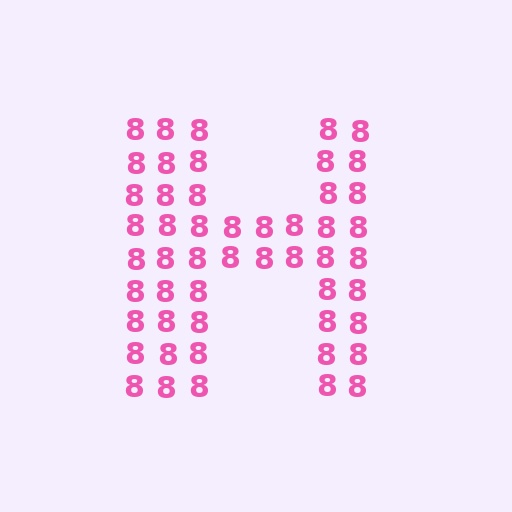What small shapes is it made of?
It is made of small digit 8's.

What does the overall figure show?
The overall figure shows the letter H.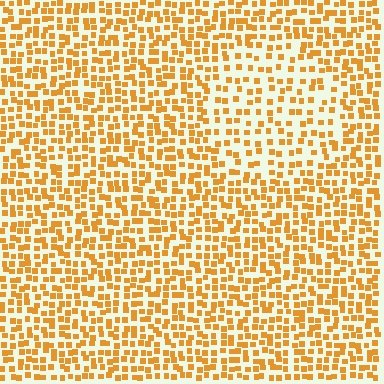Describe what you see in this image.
The image contains small orange elements arranged at two different densities. A circle-shaped region is visible where the elements are less densely packed than the surrounding area.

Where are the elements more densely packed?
The elements are more densely packed outside the circle boundary.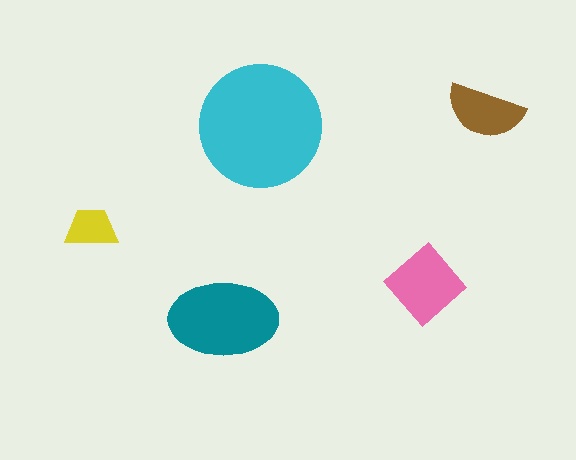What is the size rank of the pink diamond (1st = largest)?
3rd.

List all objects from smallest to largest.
The yellow trapezoid, the brown semicircle, the pink diamond, the teal ellipse, the cyan circle.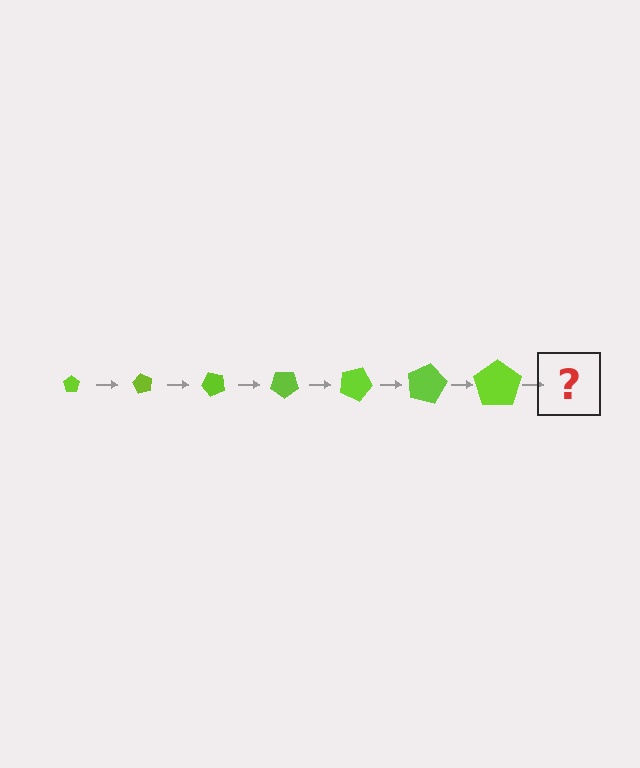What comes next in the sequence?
The next element should be a pentagon, larger than the previous one and rotated 420 degrees from the start.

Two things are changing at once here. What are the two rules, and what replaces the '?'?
The two rules are that the pentagon grows larger each step and it rotates 60 degrees each step. The '?' should be a pentagon, larger than the previous one and rotated 420 degrees from the start.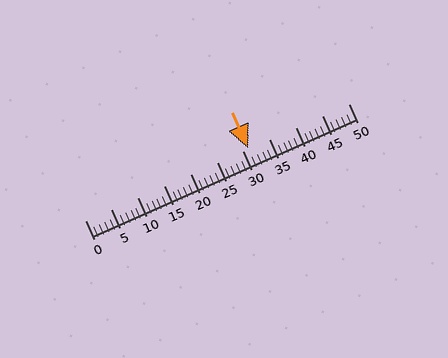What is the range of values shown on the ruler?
The ruler shows values from 0 to 50.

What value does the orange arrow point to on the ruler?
The orange arrow points to approximately 31.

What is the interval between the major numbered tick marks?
The major tick marks are spaced 5 units apart.